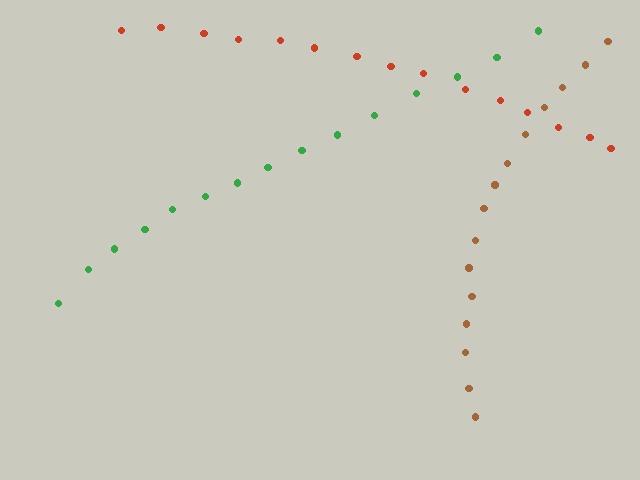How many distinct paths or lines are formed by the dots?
There are 3 distinct paths.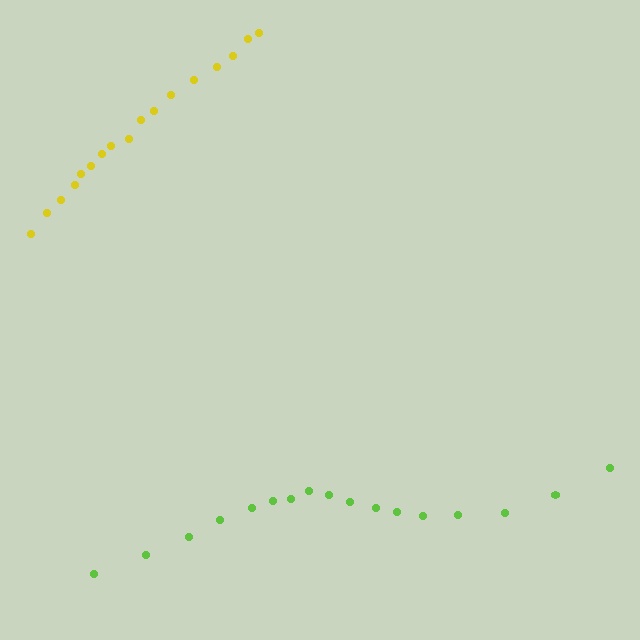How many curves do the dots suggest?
There are 2 distinct paths.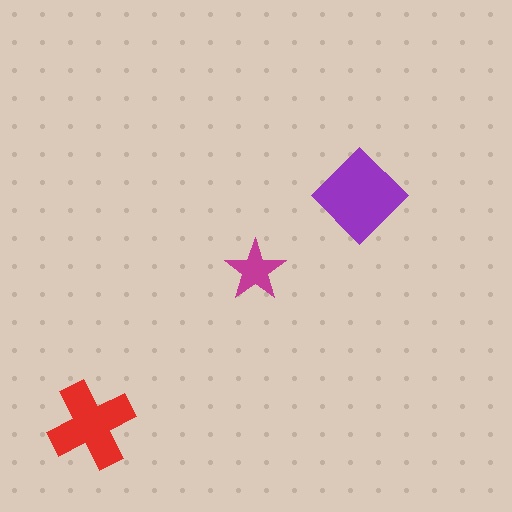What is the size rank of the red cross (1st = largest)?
2nd.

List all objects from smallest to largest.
The magenta star, the red cross, the purple diamond.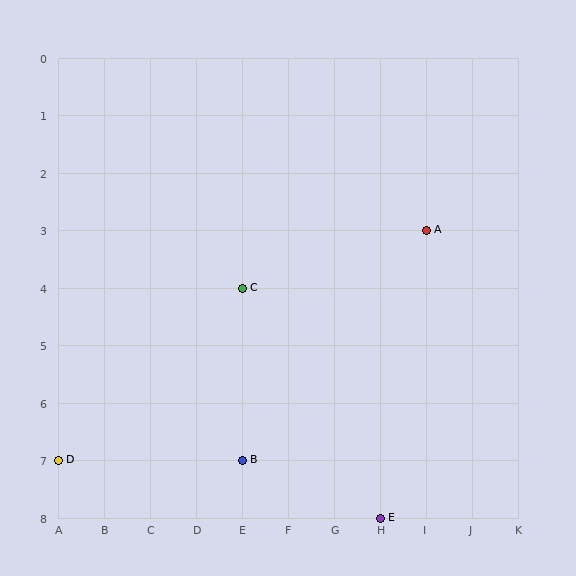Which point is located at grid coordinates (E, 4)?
Point C is at (E, 4).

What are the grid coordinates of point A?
Point A is at grid coordinates (I, 3).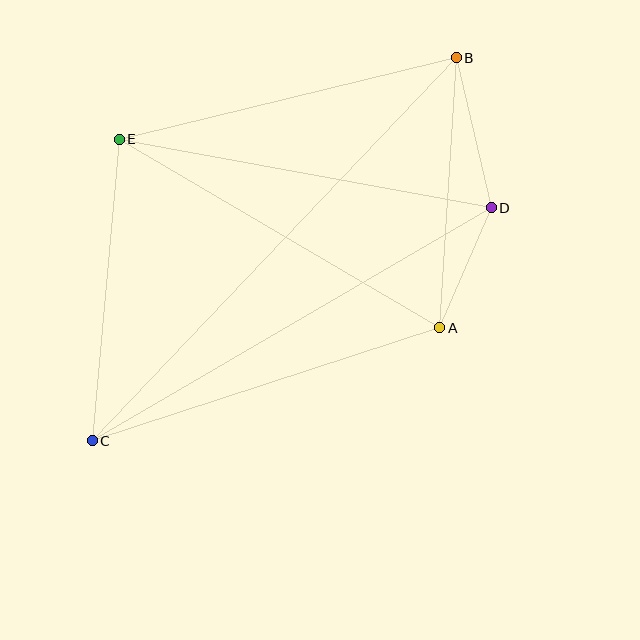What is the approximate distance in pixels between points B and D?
The distance between B and D is approximately 154 pixels.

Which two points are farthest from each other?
Points B and C are farthest from each other.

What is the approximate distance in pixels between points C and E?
The distance between C and E is approximately 303 pixels.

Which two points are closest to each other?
Points A and D are closest to each other.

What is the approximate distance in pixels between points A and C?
The distance between A and C is approximately 366 pixels.